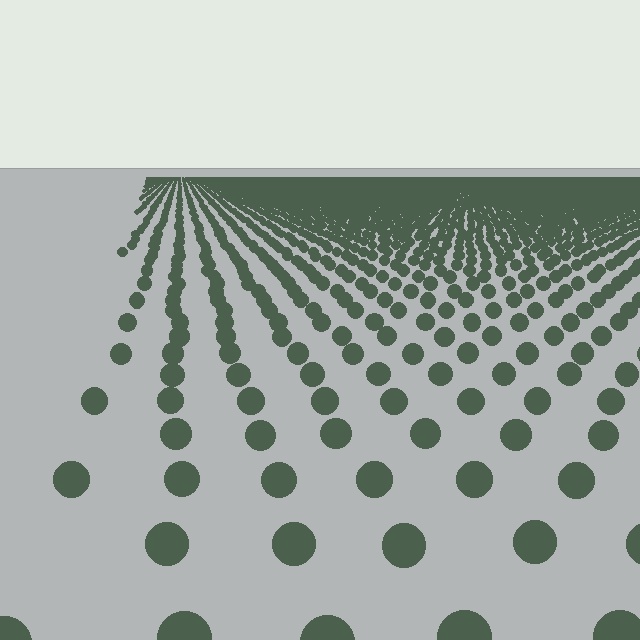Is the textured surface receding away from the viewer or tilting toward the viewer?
The surface is receding away from the viewer. Texture elements get smaller and denser toward the top.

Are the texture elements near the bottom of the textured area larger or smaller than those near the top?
Larger. Near the bottom, elements are closer to the viewer and appear at a bigger on-screen size.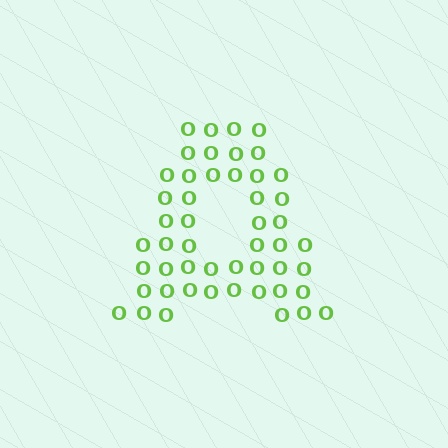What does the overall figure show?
The overall figure shows the letter A.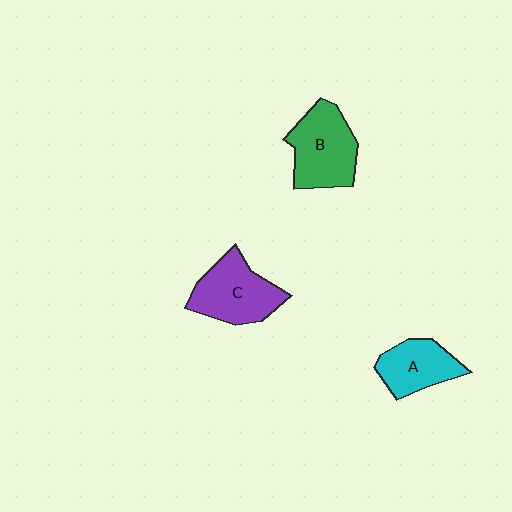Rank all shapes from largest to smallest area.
From largest to smallest: B (green), C (purple), A (cyan).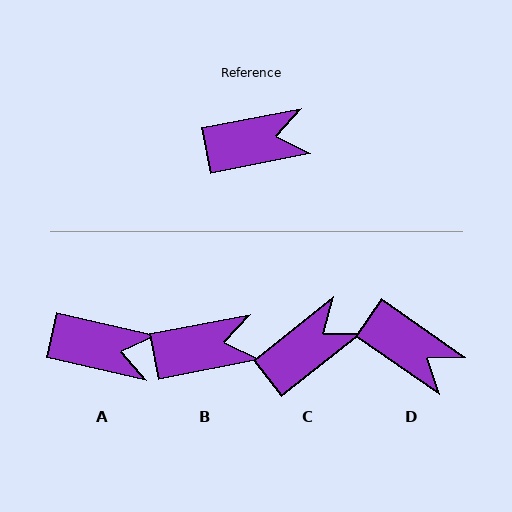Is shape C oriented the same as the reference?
No, it is off by about 27 degrees.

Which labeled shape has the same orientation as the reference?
B.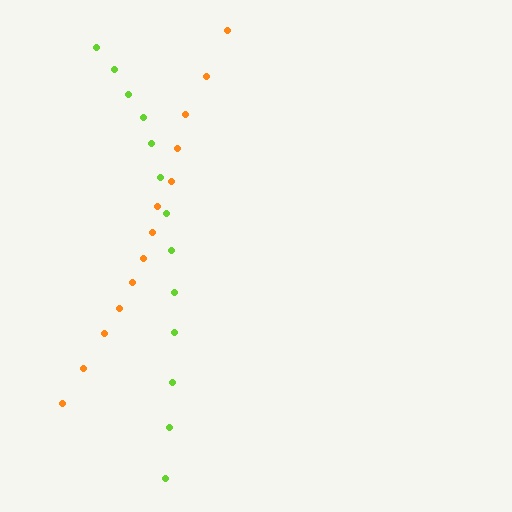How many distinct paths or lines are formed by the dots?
There are 2 distinct paths.